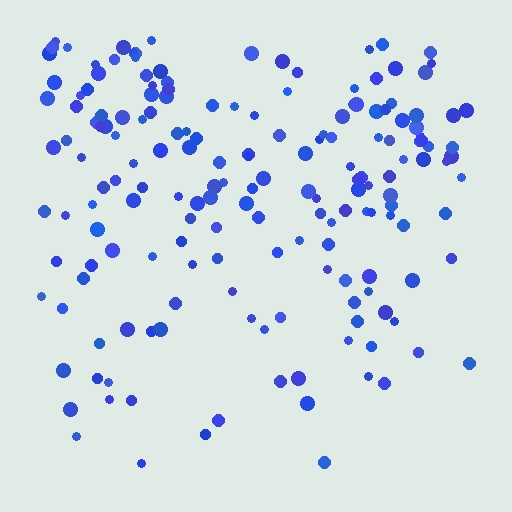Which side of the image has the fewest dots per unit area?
The bottom.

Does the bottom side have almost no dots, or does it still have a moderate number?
Still a moderate number, just noticeably fewer than the top.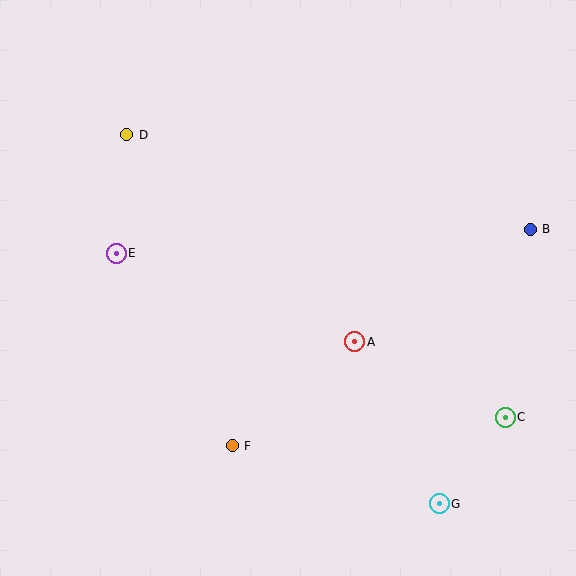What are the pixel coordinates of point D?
Point D is at (127, 135).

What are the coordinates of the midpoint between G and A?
The midpoint between G and A is at (397, 423).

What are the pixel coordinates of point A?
Point A is at (355, 342).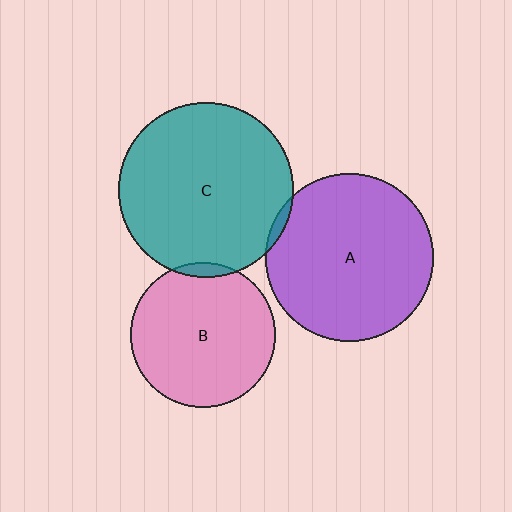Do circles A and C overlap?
Yes.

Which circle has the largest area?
Circle C (teal).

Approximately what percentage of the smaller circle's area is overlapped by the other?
Approximately 5%.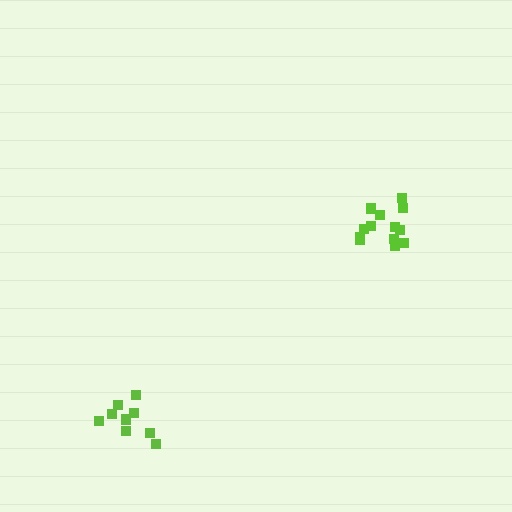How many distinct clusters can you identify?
There are 2 distinct clusters.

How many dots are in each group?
Group 1: 10 dots, Group 2: 14 dots (24 total).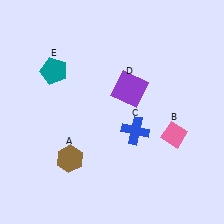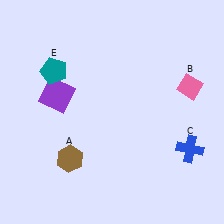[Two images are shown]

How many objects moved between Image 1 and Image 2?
3 objects moved between the two images.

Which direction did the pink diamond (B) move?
The pink diamond (B) moved up.